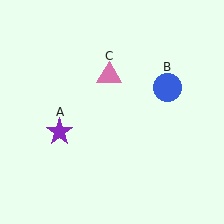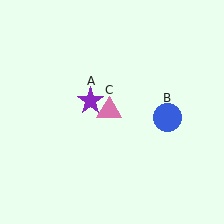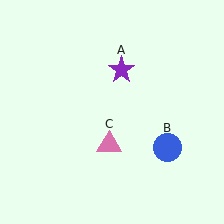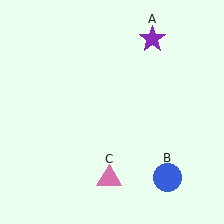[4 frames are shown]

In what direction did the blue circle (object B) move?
The blue circle (object B) moved down.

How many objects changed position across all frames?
3 objects changed position: purple star (object A), blue circle (object B), pink triangle (object C).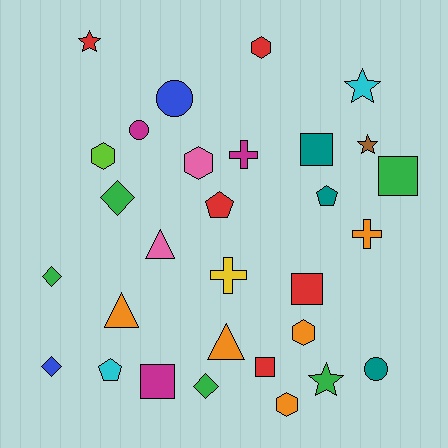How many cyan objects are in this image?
There are 2 cyan objects.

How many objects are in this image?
There are 30 objects.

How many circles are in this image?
There are 3 circles.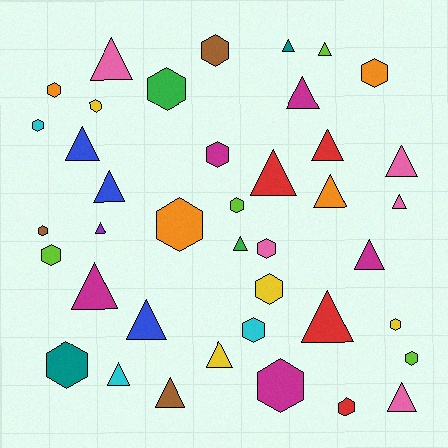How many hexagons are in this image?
There are 19 hexagons.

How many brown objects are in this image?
There are 3 brown objects.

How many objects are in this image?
There are 40 objects.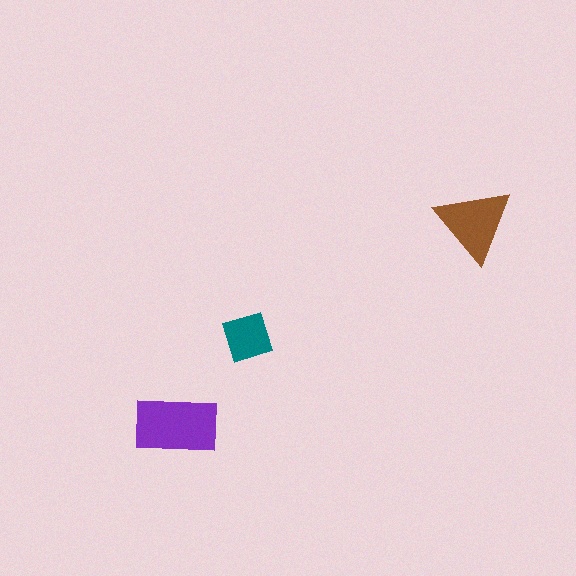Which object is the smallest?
The teal square.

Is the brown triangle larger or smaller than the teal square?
Larger.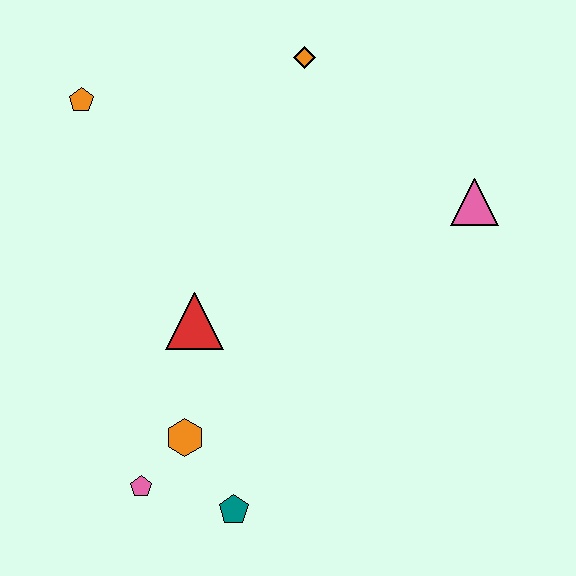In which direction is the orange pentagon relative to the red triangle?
The orange pentagon is above the red triangle.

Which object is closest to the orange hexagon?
The pink pentagon is closest to the orange hexagon.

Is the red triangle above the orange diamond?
No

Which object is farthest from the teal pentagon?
The orange diamond is farthest from the teal pentagon.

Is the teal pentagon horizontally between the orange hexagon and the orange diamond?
Yes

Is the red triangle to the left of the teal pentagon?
Yes